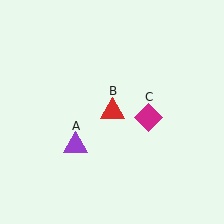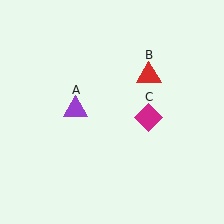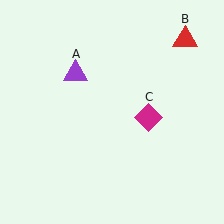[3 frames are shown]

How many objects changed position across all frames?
2 objects changed position: purple triangle (object A), red triangle (object B).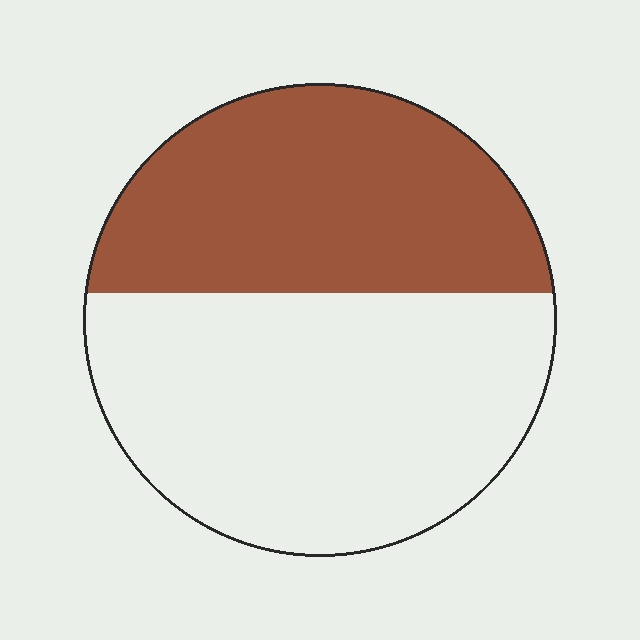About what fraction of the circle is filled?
About two fifths (2/5).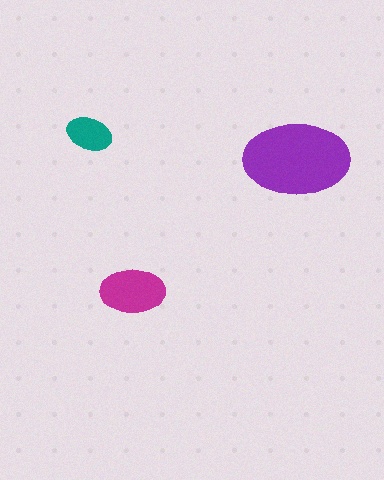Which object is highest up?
The teal ellipse is topmost.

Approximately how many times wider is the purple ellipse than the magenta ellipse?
About 1.5 times wider.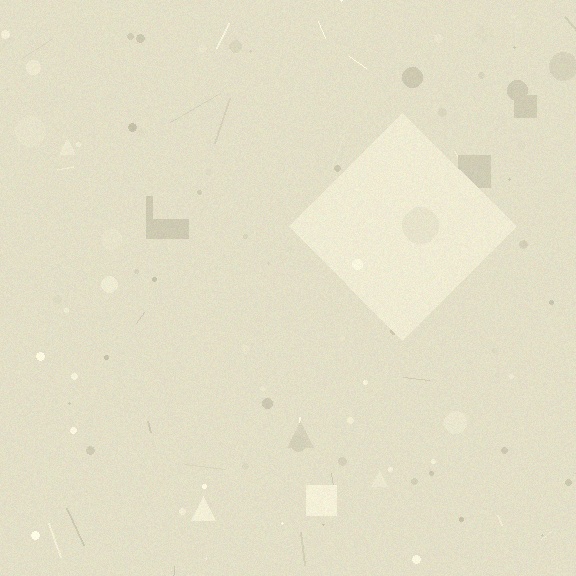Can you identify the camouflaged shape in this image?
The camouflaged shape is a diamond.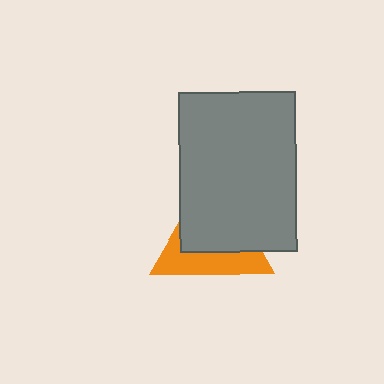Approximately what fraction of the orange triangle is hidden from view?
Roughly 59% of the orange triangle is hidden behind the gray rectangle.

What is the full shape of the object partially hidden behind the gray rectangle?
The partially hidden object is an orange triangle.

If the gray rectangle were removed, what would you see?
You would see the complete orange triangle.